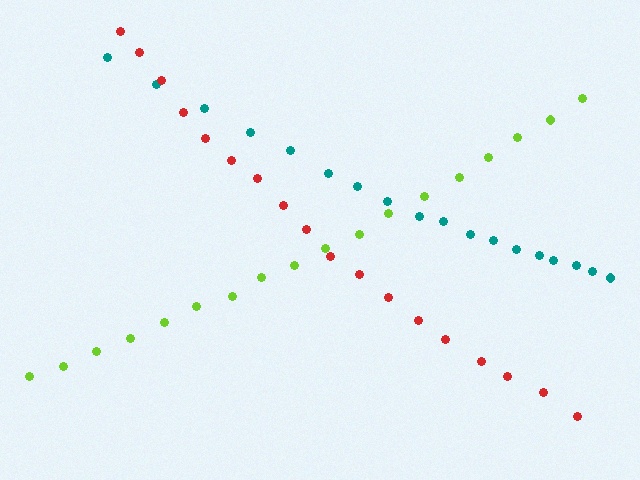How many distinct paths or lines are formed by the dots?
There are 3 distinct paths.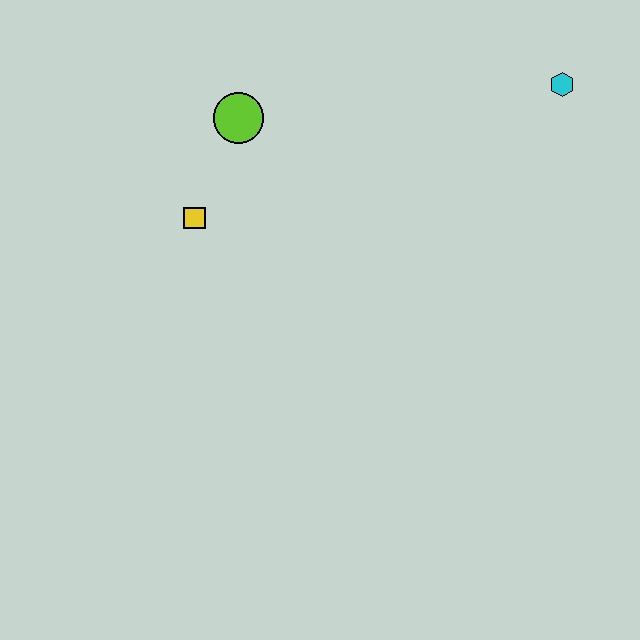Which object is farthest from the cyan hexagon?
The yellow square is farthest from the cyan hexagon.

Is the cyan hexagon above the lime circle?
Yes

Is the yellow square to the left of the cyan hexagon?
Yes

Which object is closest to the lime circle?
The yellow square is closest to the lime circle.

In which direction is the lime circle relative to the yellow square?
The lime circle is above the yellow square.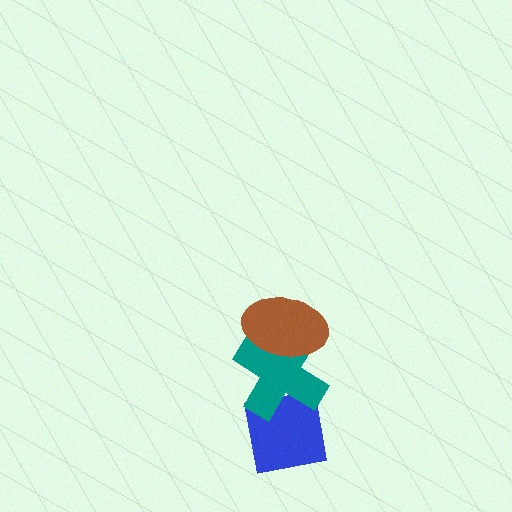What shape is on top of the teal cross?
The brown ellipse is on top of the teal cross.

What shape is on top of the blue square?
The teal cross is on top of the blue square.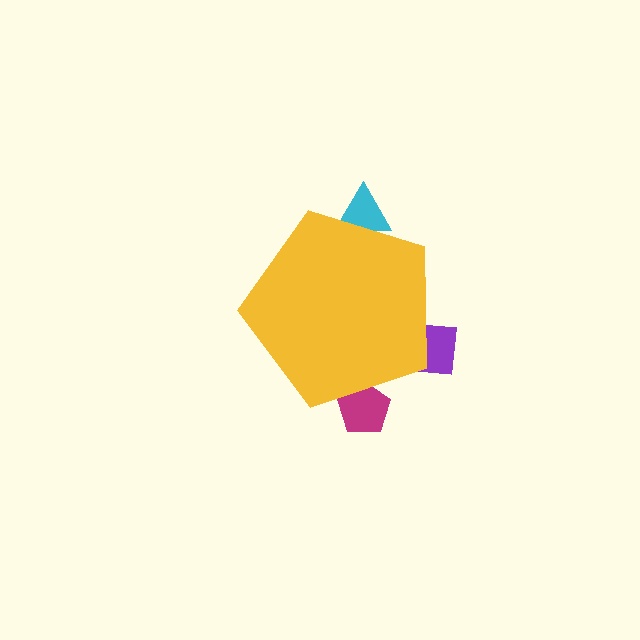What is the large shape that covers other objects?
A yellow pentagon.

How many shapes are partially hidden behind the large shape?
3 shapes are partially hidden.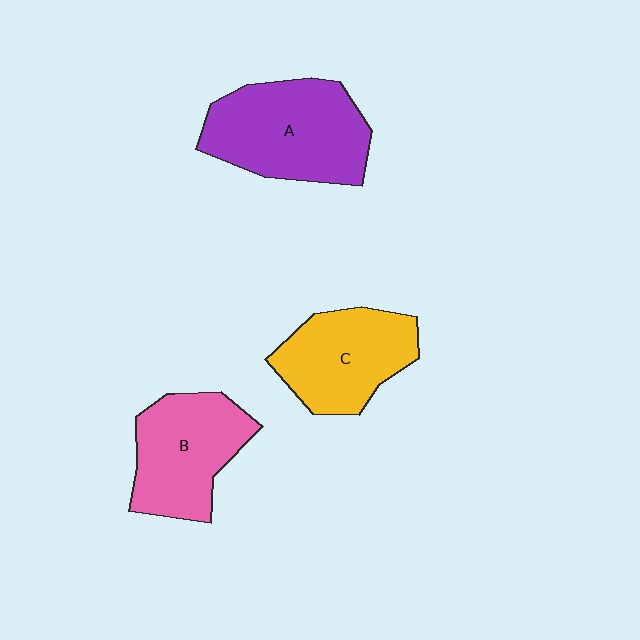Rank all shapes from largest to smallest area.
From largest to smallest: A (purple), B (pink), C (yellow).